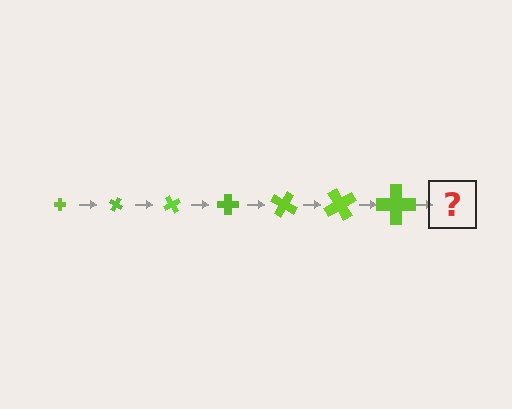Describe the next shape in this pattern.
It should be a cross, larger than the previous one and rotated 210 degrees from the start.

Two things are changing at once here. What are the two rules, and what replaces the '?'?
The two rules are that the cross grows larger each step and it rotates 30 degrees each step. The '?' should be a cross, larger than the previous one and rotated 210 degrees from the start.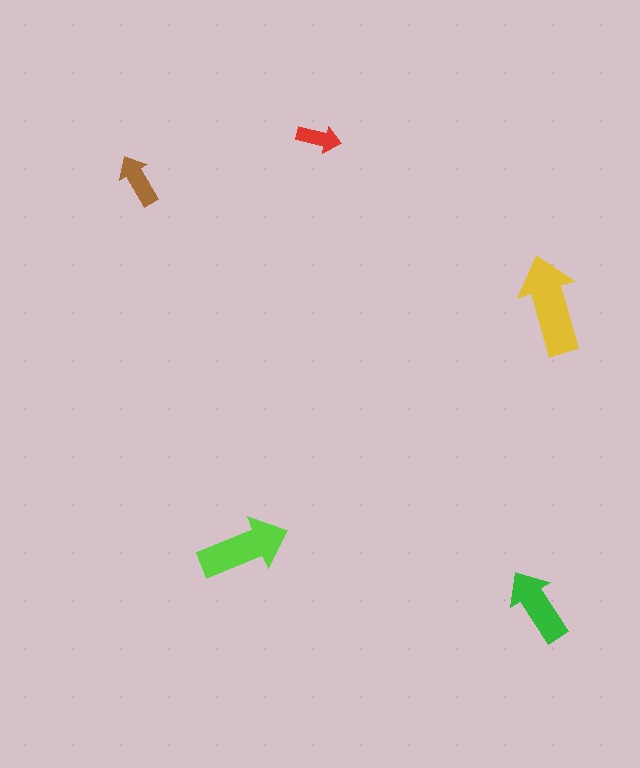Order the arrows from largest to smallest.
the yellow one, the lime one, the green one, the brown one, the red one.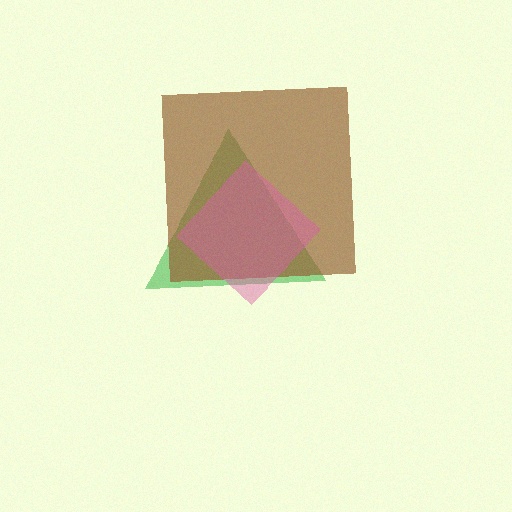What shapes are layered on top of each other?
The layered shapes are: a green triangle, a brown square, a pink diamond.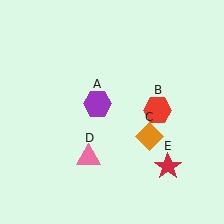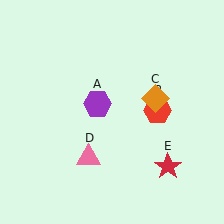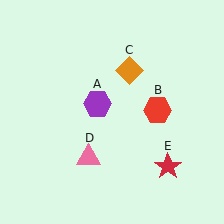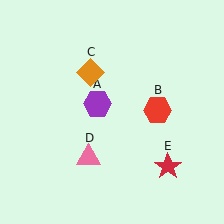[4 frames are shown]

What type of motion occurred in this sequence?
The orange diamond (object C) rotated counterclockwise around the center of the scene.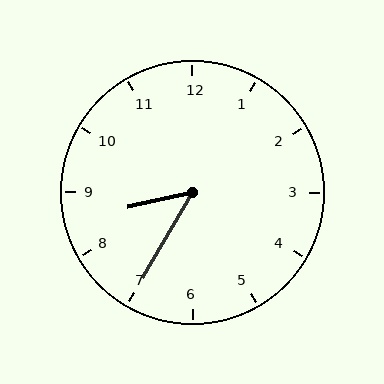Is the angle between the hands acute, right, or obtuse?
It is acute.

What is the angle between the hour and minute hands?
Approximately 48 degrees.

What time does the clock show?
8:35.